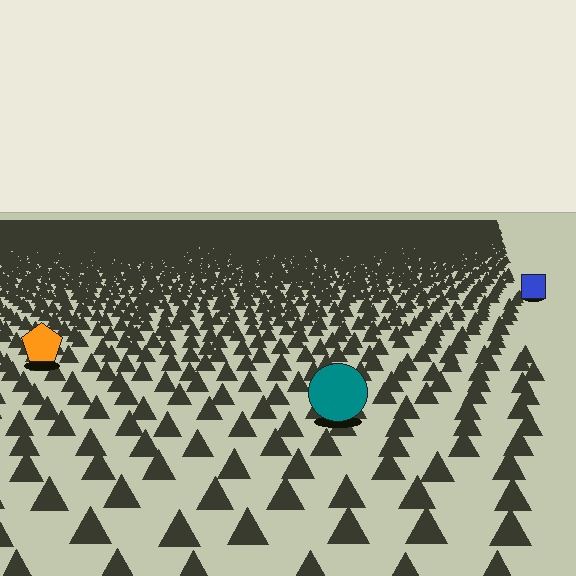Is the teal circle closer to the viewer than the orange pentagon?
Yes. The teal circle is closer — you can tell from the texture gradient: the ground texture is coarser near it.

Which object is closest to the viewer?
The teal circle is closest. The texture marks near it are larger and more spread out.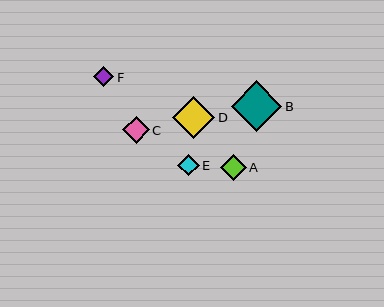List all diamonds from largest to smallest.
From largest to smallest: B, D, C, A, E, F.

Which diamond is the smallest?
Diamond F is the smallest with a size of approximately 21 pixels.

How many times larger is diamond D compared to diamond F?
Diamond D is approximately 2.0 times the size of diamond F.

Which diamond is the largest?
Diamond B is the largest with a size of approximately 51 pixels.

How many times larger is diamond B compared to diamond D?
Diamond B is approximately 1.2 times the size of diamond D.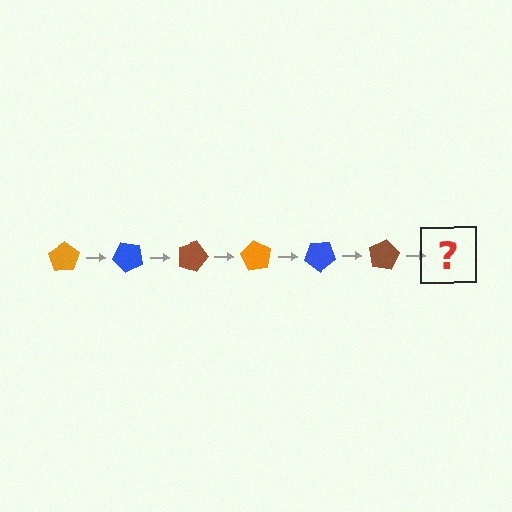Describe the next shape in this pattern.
It should be an orange pentagon, rotated 270 degrees from the start.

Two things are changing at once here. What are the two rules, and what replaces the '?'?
The two rules are that it rotates 45 degrees each step and the color cycles through orange, blue, and brown. The '?' should be an orange pentagon, rotated 270 degrees from the start.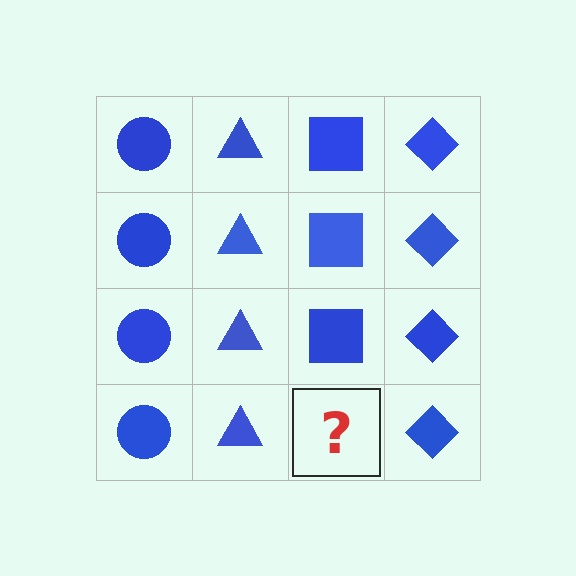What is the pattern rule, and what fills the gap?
The rule is that each column has a consistent shape. The gap should be filled with a blue square.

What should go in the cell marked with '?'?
The missing cell should contain a blue square.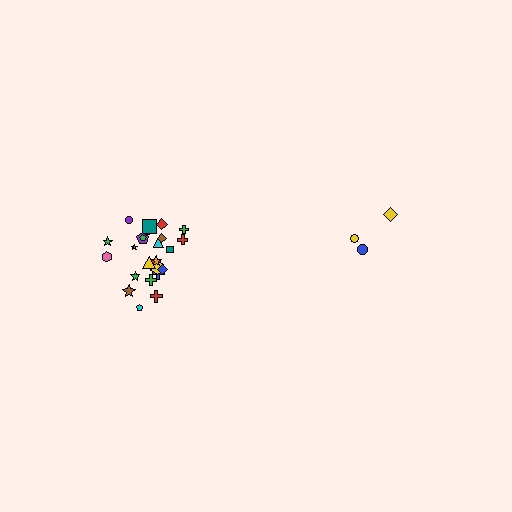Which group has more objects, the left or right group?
The left group.